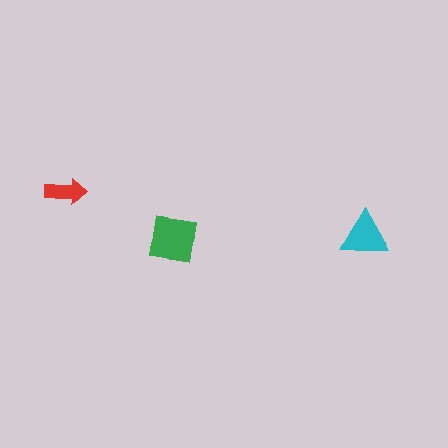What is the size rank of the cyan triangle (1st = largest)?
2nd.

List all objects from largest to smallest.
The green square, the cyan triangle, the red arrow.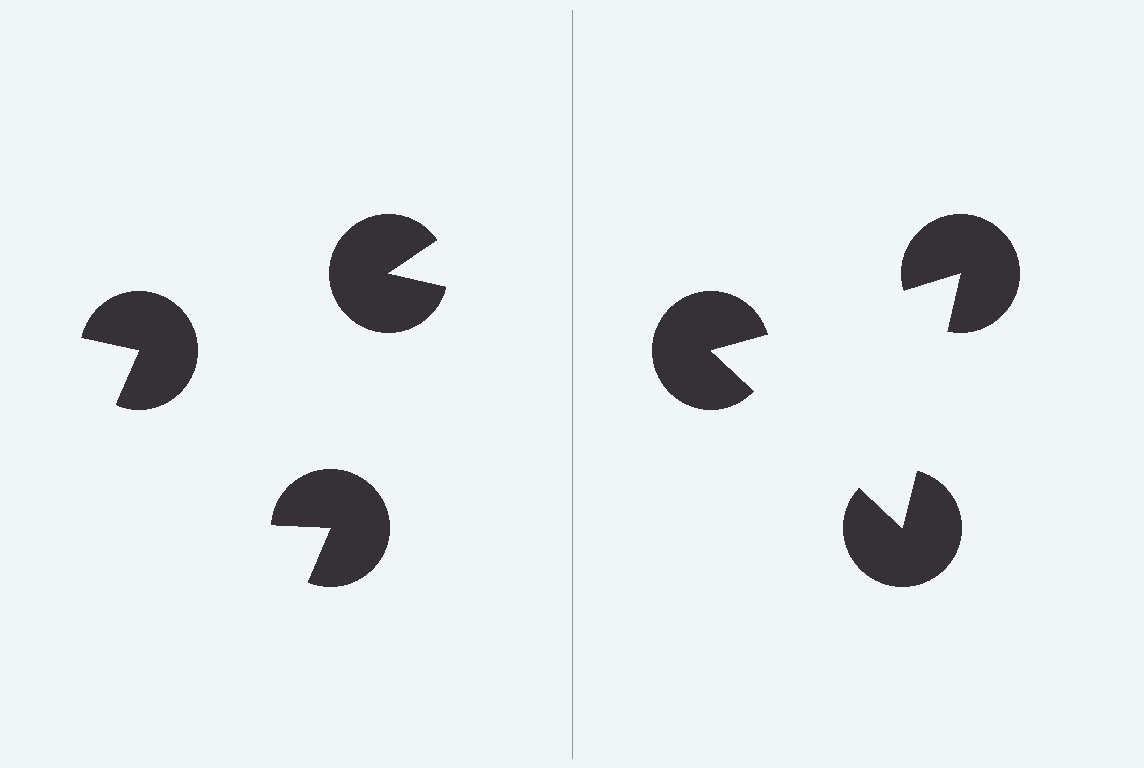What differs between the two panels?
The pac-man discs are positioned identically on both sides; only the wedge orientations differ. On the right they align to a triangle; on the left they are misaligned.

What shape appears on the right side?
An illusory triangle.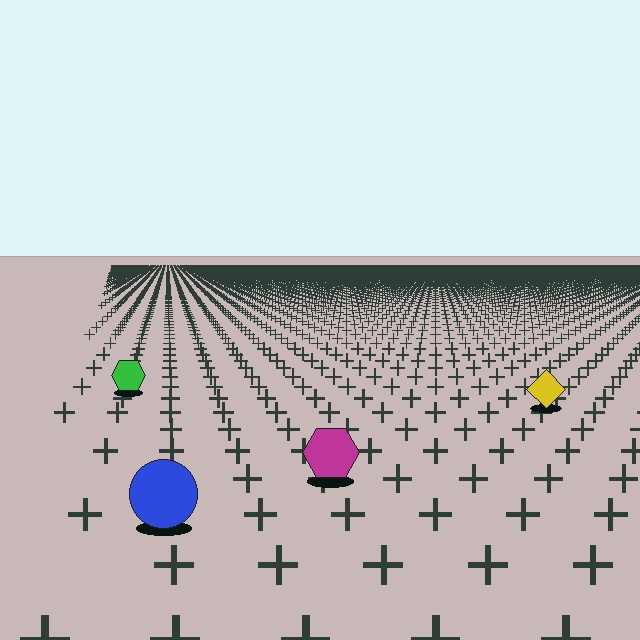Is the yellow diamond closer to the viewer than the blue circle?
No. The blue circle is closer — you can tell from the texture gradient: the ground texture is coarser near it.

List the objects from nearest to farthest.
From nearest to farthest: the blue circle, the magenta hexagon, the yellow diamond, the green hexagon.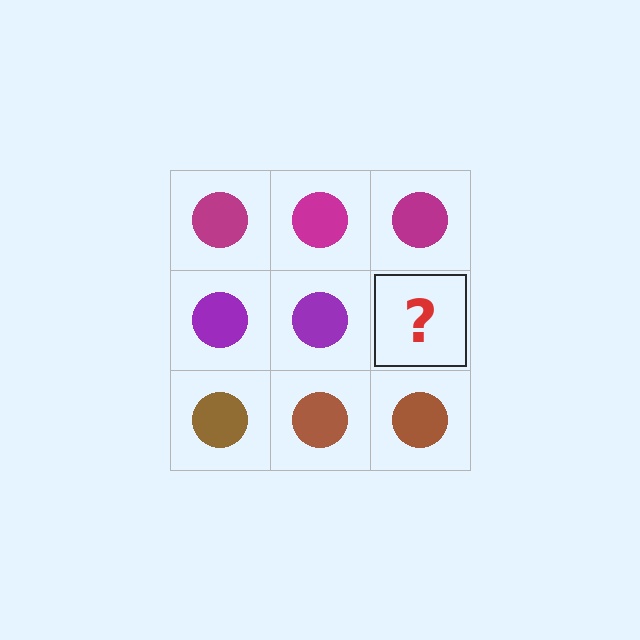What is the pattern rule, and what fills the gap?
The rule is that each row has a consistent color. The gap should be filled with a purple circle.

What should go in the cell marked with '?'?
The missing cell should contain a purple circle.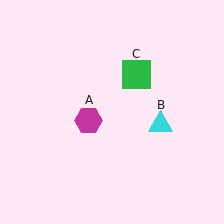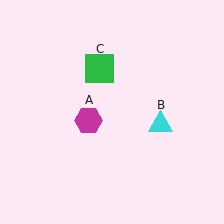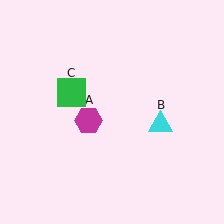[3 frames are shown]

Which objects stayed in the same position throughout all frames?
Magenta hexagon (object A) and cyan triangle (object B) remained stationary.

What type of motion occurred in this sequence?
The green square (object C) rotated counterclockwise around the center of the scene.